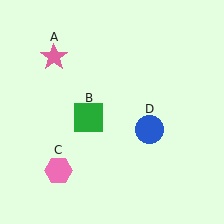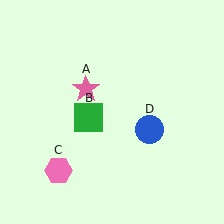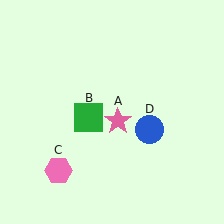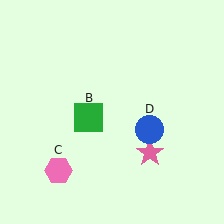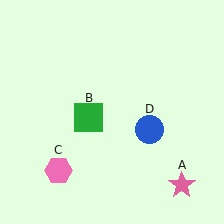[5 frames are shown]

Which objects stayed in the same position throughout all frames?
Green square (object B) and pink hexagon (object C) and blue circle (object D) remained stationary.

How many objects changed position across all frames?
1 object changed position: pink star (object A).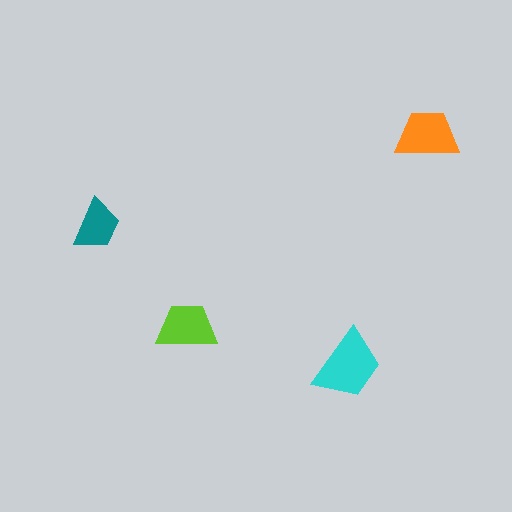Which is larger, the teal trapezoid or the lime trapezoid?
The lime one.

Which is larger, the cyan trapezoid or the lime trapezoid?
The cyan one.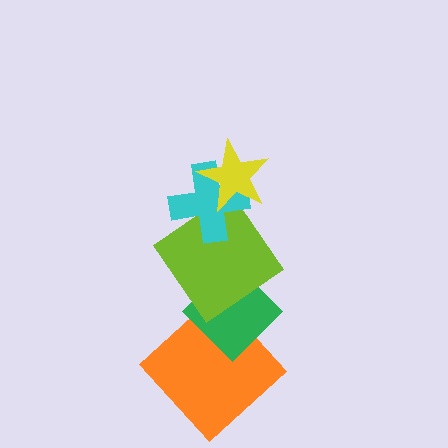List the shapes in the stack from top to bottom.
From top to bottom: the yellow star, the cyan cross, the lime diamond, the green diamond, the orange diamond.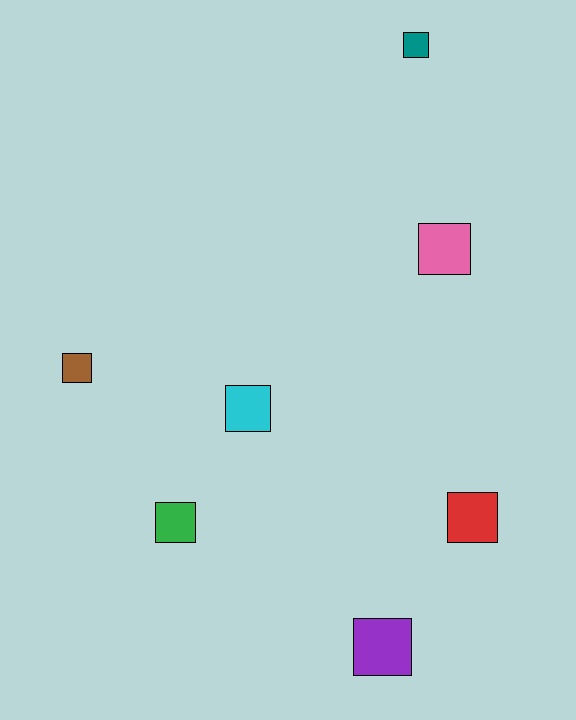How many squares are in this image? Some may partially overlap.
There are 7 squares.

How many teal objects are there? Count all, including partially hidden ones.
There is 1 teal object.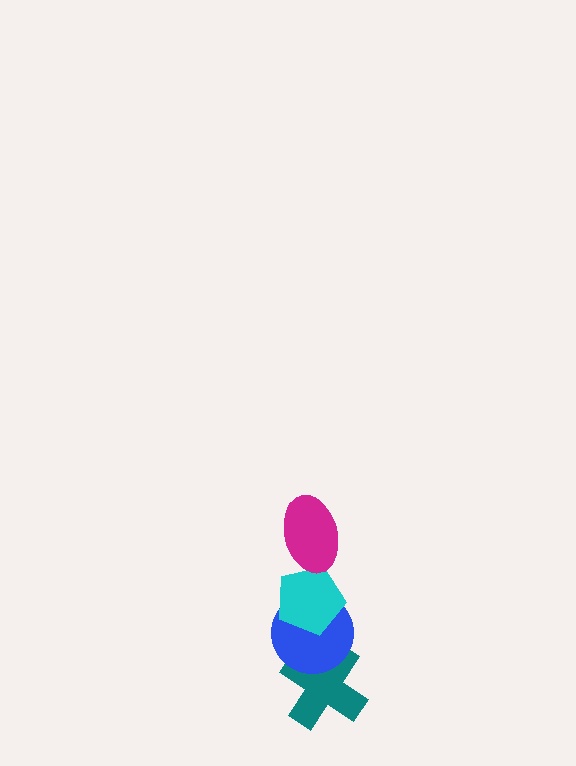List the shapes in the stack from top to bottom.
From top to bottom: the magenta ellipse, the cyan pentagon, the blue circle, the teal cross.